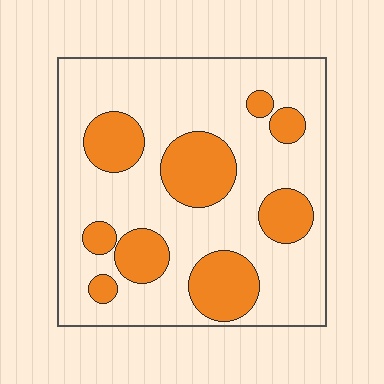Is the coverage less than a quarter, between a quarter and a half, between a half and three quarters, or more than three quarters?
Between a quarter and a half.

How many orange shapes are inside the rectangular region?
9.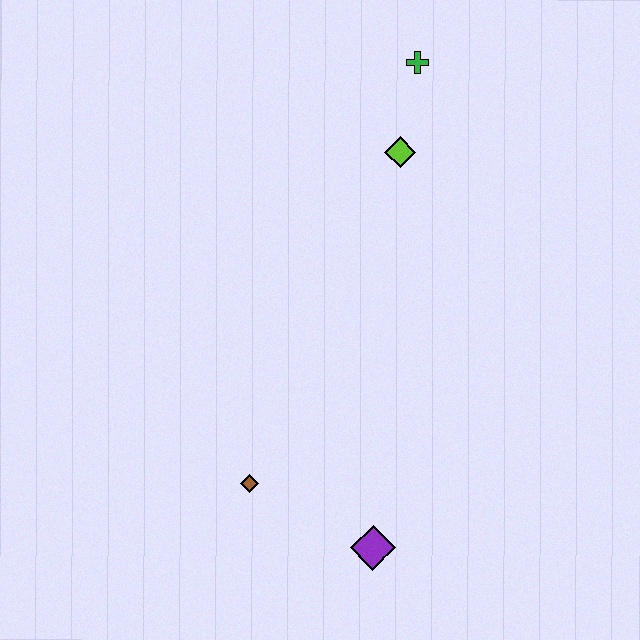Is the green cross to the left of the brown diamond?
No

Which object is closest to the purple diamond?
The brown diamond is closest to the purple diamond.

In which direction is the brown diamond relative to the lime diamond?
The brown diamond is below the lime diamond.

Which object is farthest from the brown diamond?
The green cross is farthest from the brown diamond.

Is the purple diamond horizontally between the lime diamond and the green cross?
No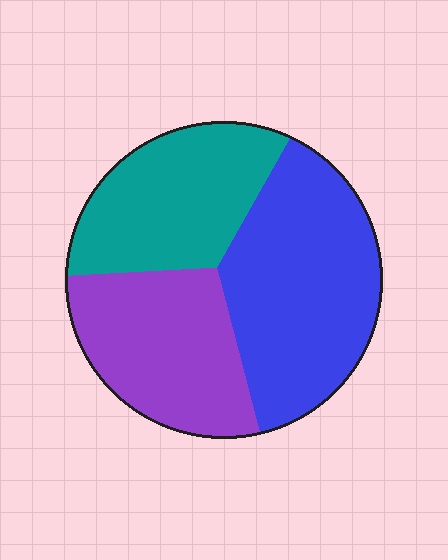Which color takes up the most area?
Blue, at roughly 40%.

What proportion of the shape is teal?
Teal covers roughly 30% of the shape.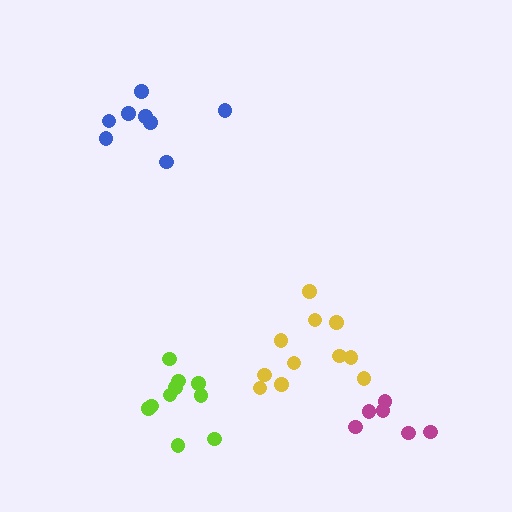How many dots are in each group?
Group 1: 10 dots, Group 2: 8 dots, Group 3: 6 dots, Group 4: 11 dots (35 total).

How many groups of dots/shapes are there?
There are 4 groups.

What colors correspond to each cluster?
The clusters are colored: lime, blue, magenta, yellow.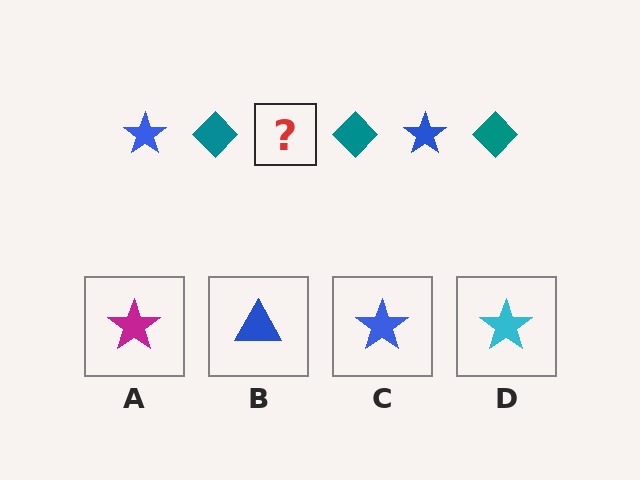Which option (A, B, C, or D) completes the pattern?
C.